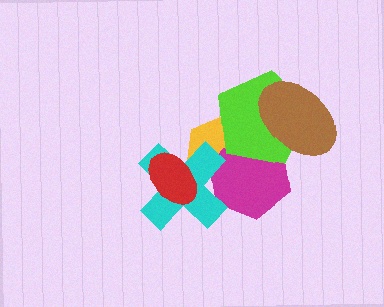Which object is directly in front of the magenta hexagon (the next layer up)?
The lime pentagon is directly in front of the magenta hexagon.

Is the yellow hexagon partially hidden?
Yes, it is partially covered by another shape.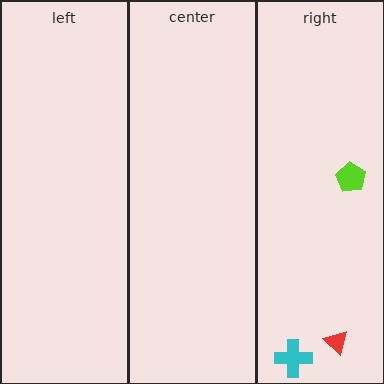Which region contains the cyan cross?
The right region.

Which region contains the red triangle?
The right region.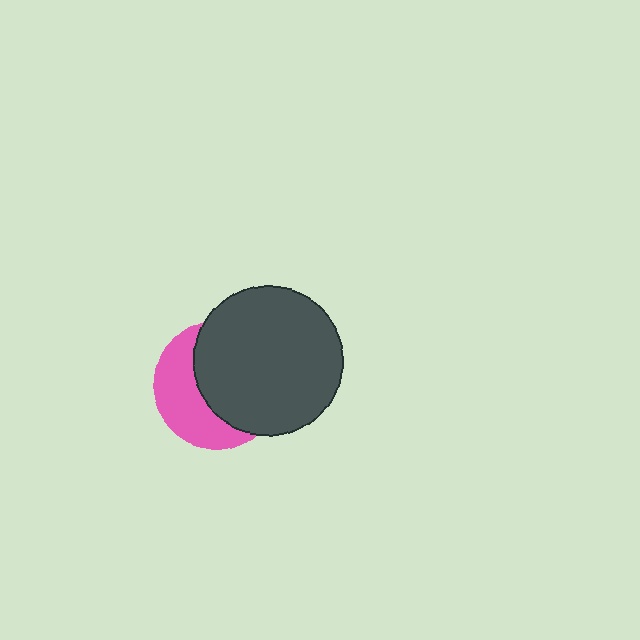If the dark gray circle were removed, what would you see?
You would see the complete pink circle.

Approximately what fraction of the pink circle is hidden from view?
Roughly 58% of the pink circle is hidden behind the dark gray circle.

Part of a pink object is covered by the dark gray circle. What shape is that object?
It is a circle.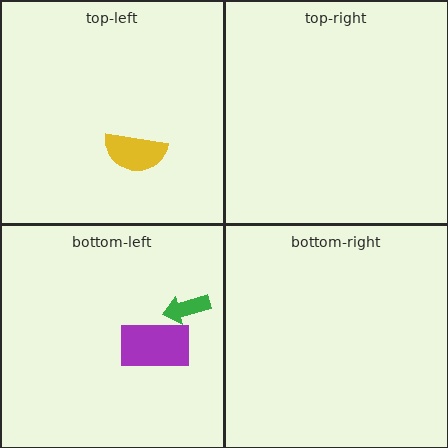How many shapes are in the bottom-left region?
2.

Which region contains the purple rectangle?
The bottom-left region.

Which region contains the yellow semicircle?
The top-left region.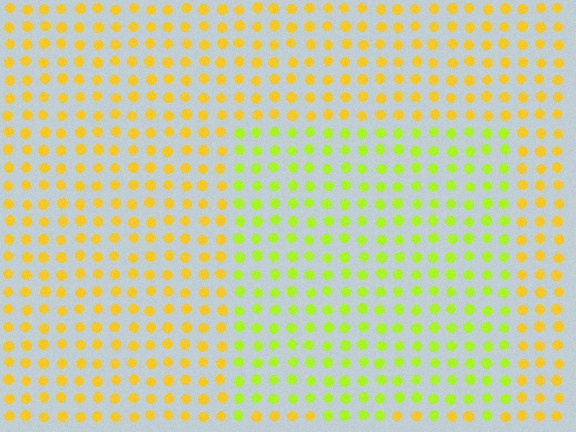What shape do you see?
I see a rectangle.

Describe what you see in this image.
The image is filled with small yellow elements in a uniform arrangement. A rectangle-shaped region is visible where the elements are tinted to a slightly different hue, forming a subtle color boundary.